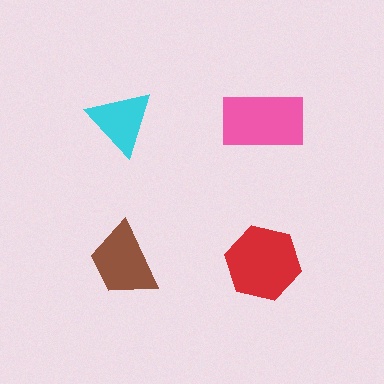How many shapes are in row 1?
2 shapes.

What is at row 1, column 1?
A cyan triangle.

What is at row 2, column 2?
A red hexagon.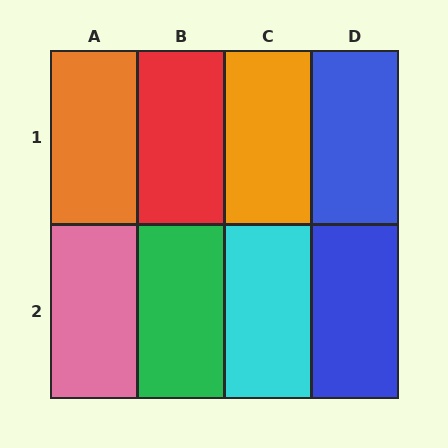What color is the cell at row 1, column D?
Blue.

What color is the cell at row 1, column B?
Red.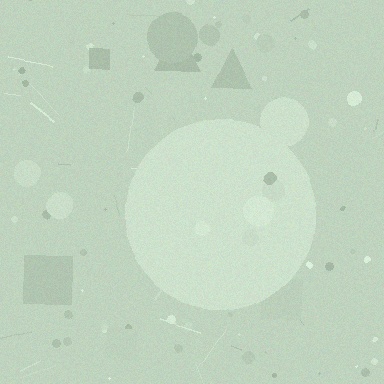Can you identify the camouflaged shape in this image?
The camouflaged shape is a circle.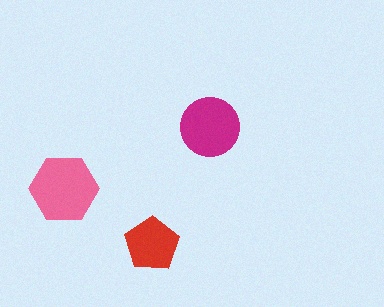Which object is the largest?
The pink hexagon.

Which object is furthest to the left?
The pink hexagon is leftmost.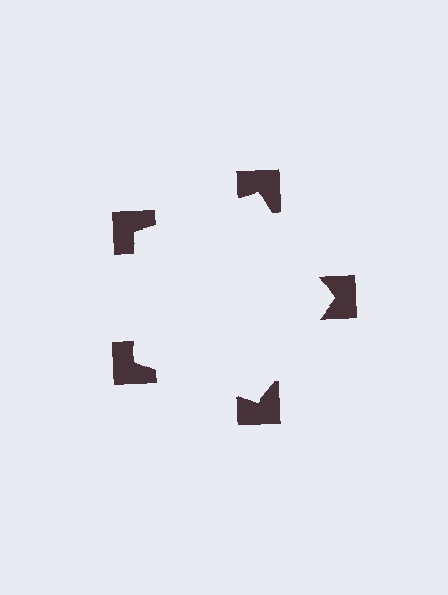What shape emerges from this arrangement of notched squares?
An illusory pentagon — its edges are inferred from the aligned wedge cuts in the notched squares, not physically drawn.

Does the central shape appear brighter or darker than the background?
It typically appears slightly brighter than the background, even though no actual brightness change is drawn.